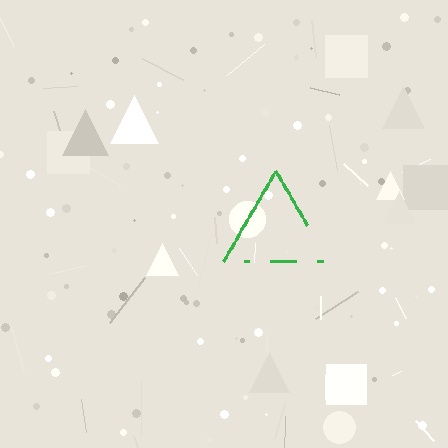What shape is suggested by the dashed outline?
The dashed outline suggests a triangle.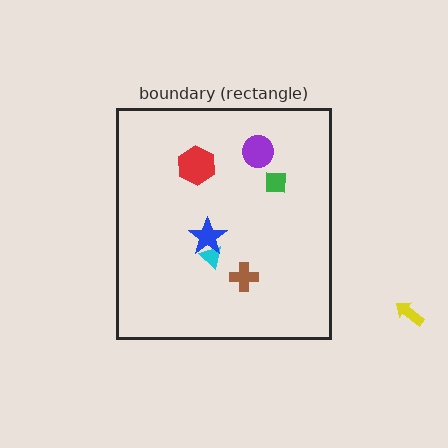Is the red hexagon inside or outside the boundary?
Inside.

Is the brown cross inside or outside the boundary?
Inside.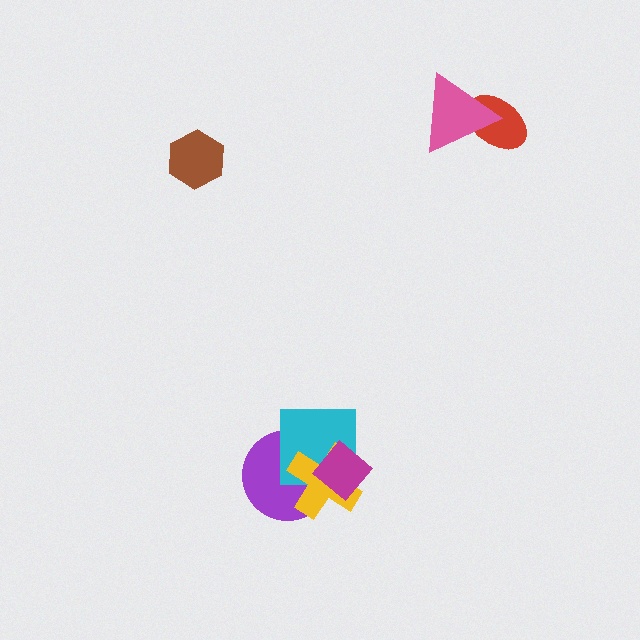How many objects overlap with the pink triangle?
1 object overlaps with the pink triangle.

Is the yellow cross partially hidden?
Yes, it is partially covered by another shape.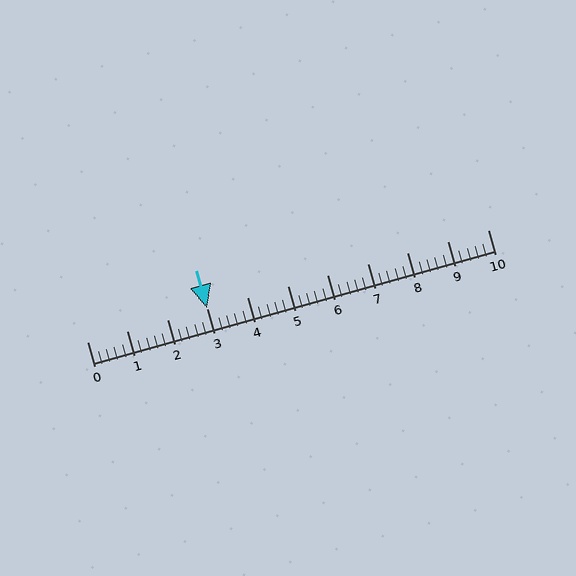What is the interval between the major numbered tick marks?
The major tick marks are spaced 1 units apart.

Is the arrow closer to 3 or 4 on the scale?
The arrow is closer to 3.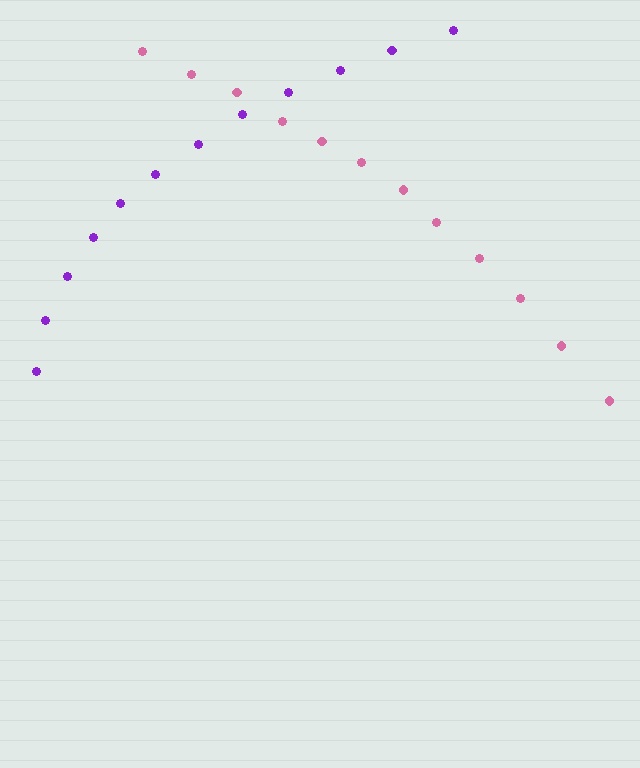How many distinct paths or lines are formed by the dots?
There are 2 distinct paths.